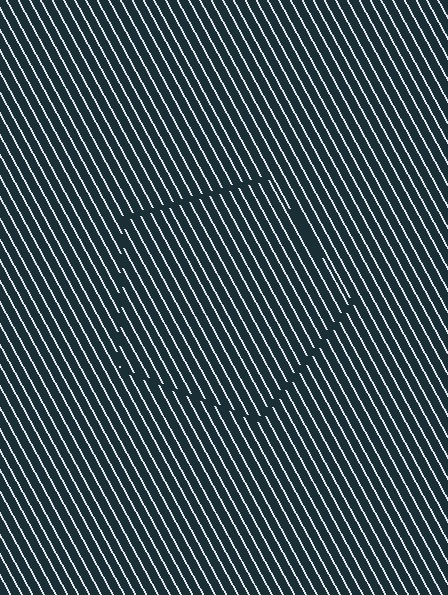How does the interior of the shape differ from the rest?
The interior of the shape contains the same grating, shifted by half a period — the contour is defined by the phase discontinuity where line-ends from the inner and outer gratings abut.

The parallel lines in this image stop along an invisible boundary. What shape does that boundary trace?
An illusory pentagon. The interior of the shape contains the same grating, shifted by half a period — the contour is defined by the phase discontinuity where line-ends from the inner and outer gratings abut.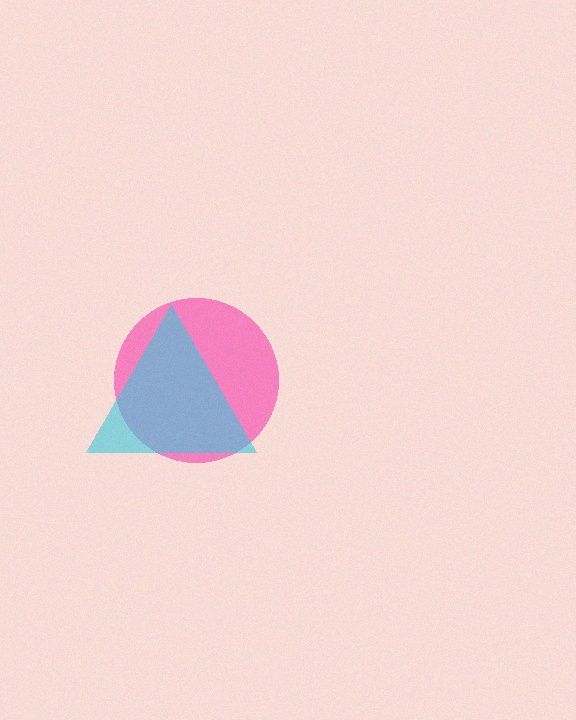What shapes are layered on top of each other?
The layered shapes are: a pink circle, a cyan triangle.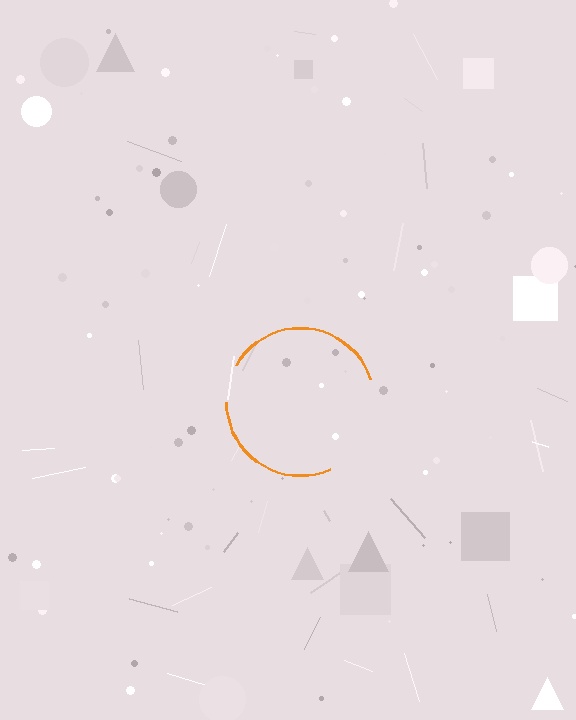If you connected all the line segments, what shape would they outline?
They would outline a circle.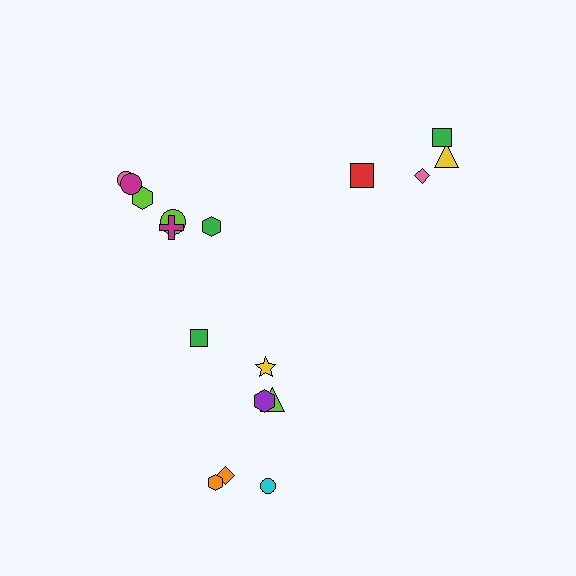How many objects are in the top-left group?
There are 6 objects.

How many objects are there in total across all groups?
There are 17 objects.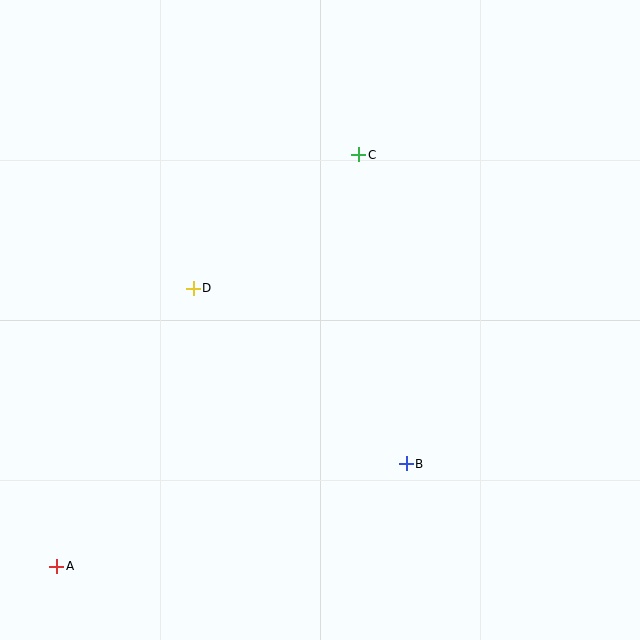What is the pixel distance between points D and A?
The distance between D and A is 310 pixels.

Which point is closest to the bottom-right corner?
Point B is closest to the bottom-right corner.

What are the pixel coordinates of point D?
Point D is at (193, 288).